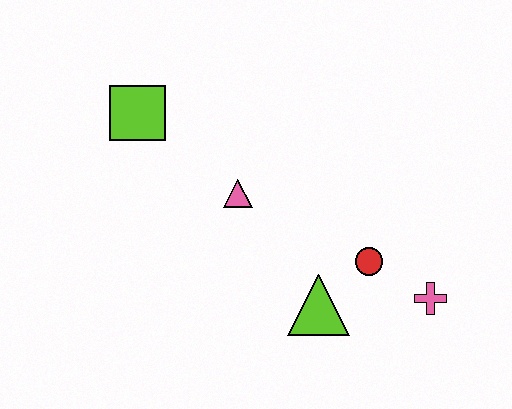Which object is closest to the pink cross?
The red circle is closest to the pink cross.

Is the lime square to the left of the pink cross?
Yes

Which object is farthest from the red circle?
The lime square is farthest from the red circle.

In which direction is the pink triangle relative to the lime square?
The pink triangle is to the right of the lime square.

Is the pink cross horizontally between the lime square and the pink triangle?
No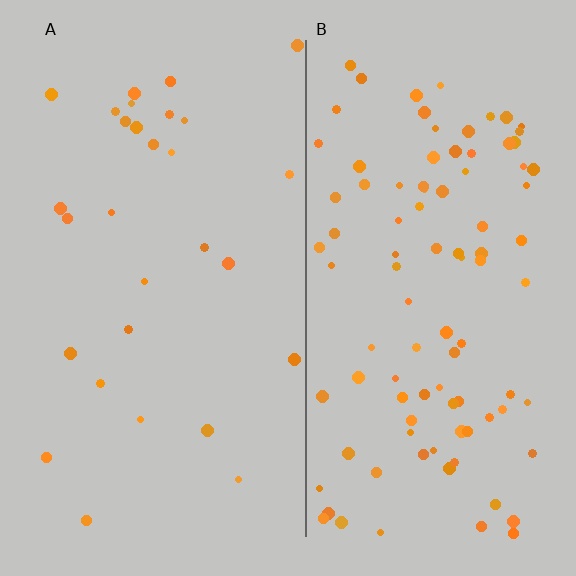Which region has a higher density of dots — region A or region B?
B (the right).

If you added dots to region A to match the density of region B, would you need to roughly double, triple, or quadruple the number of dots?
Approximately triple.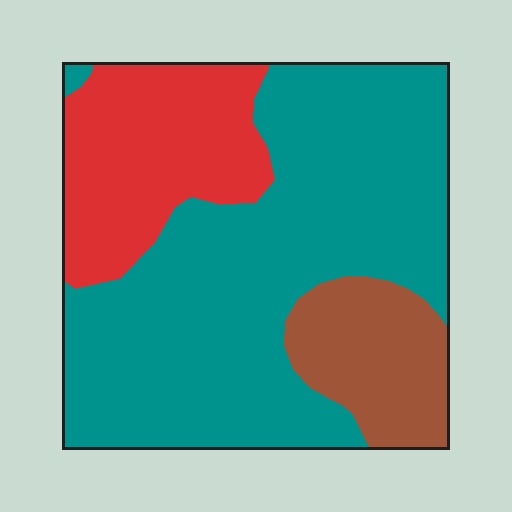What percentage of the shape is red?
Red covers roughly 25% of the shape.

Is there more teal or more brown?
Teal.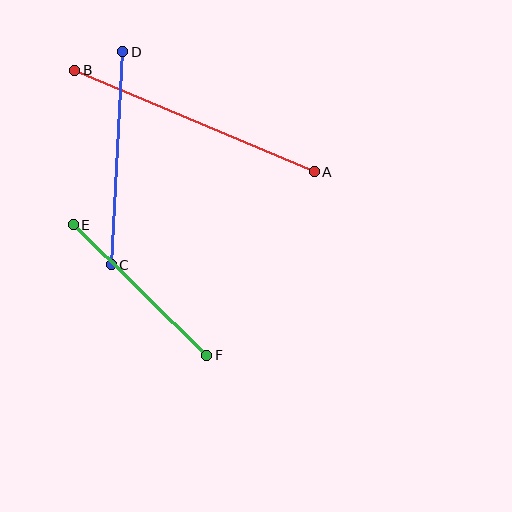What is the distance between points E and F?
The distance is approximately 187 pixels.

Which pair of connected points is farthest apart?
Points A and B are farthest apart.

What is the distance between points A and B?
The distance is approximately 261 pixels.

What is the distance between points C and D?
The distance is approximately 213 pixels.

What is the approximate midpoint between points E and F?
The midpoint is at approximately (140, 290) pixels.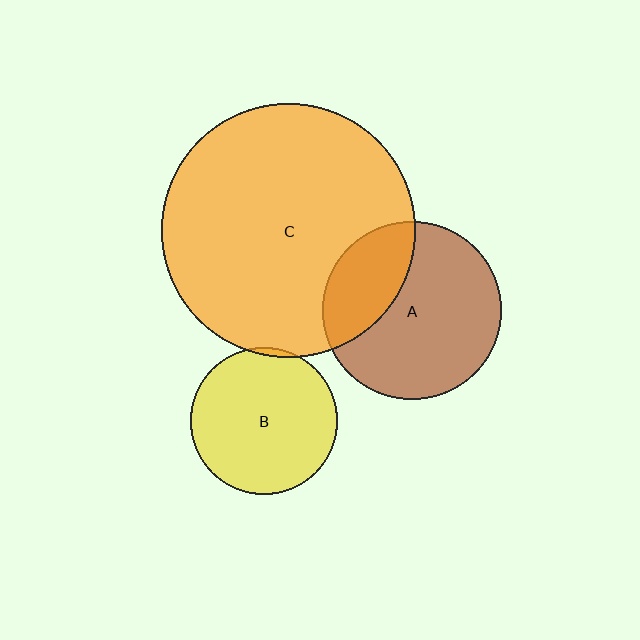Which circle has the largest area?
Circle C (orange).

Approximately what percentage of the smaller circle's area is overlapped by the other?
Approximately 30%.